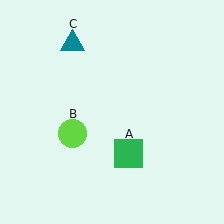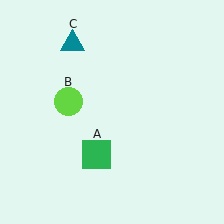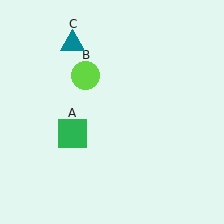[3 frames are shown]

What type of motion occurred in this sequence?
The green square (object A), lime circle (object B) rotated clockwise around the center of the scene.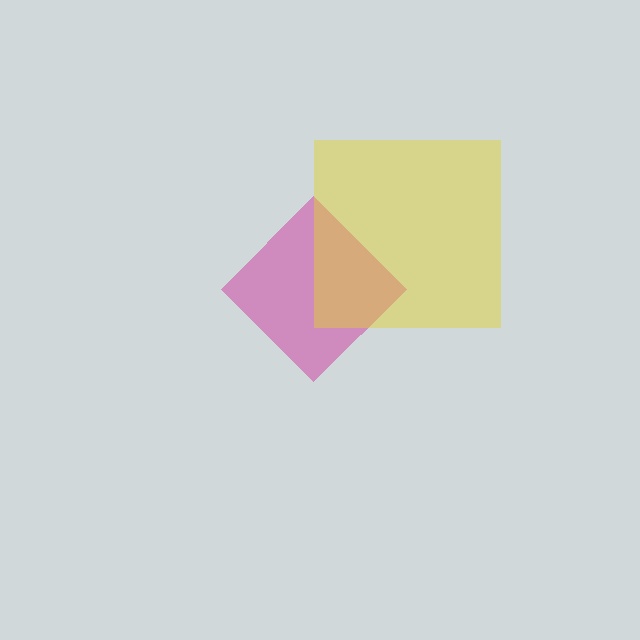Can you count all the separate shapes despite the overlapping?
Yes, there are 2 separate shapes.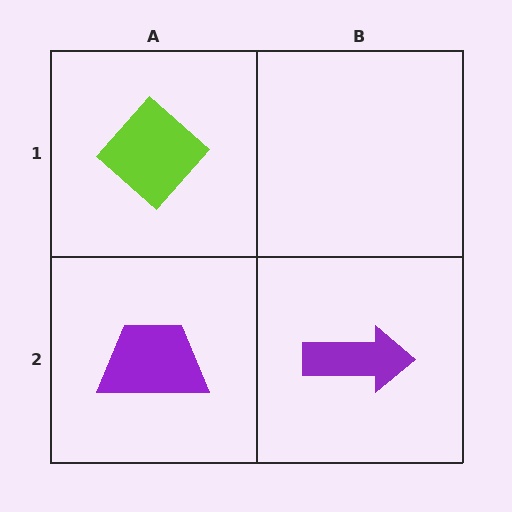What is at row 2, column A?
A purple trapezoid.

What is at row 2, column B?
A purple arrow.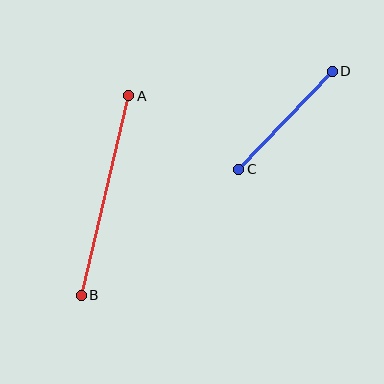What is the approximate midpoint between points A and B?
The midpoint is at approximately (105, 195) pixels.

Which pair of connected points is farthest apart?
Points A and B are farthest apart.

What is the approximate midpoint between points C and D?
The midpoint is at approximately (285, 120) pixels.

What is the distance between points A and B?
The distance is approximately 205 pixels.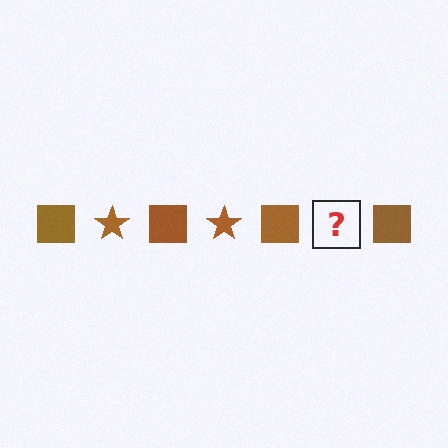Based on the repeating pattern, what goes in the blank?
The blank should be a brown star.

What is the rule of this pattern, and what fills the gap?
The rule is that the pattern cycles through square, star shapes in brown. The gap should be filled with a brown star.